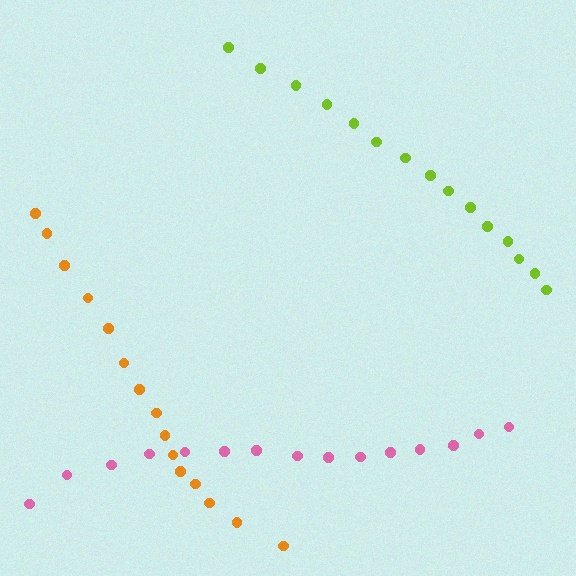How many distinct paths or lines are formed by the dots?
There are 3 distinct paths.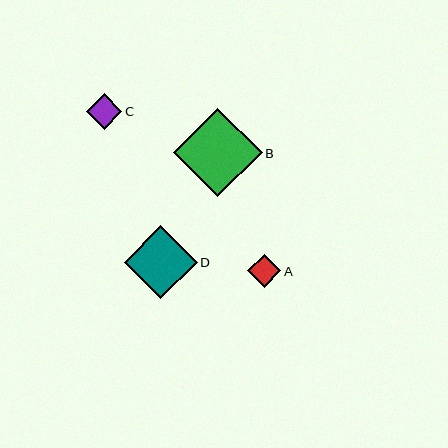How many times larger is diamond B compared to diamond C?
Diamond B is approximately 2.5 times the size of diamond C.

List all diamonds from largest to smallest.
From largest to smallest: B, D, C, A.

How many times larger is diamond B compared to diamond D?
Diamond B is approximately 1.2 times the size of diamond D.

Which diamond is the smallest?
Diamond A is the smallest with a size of approximately 33 pixels.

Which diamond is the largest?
Diamond B is the largest with a size of approximately 89 pixels.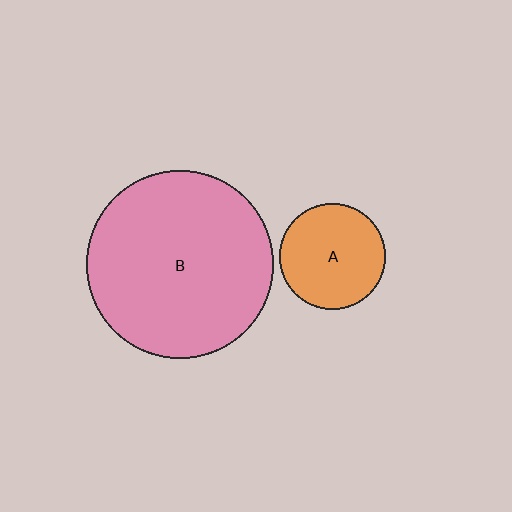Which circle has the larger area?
Circle B (pink).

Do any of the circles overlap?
No, none of the circles overlap.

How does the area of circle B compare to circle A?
Approximately 3.2 times.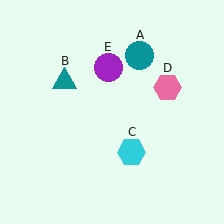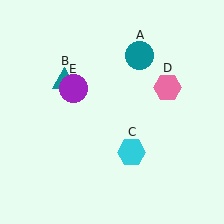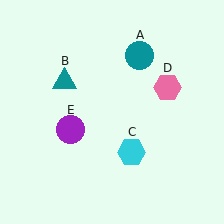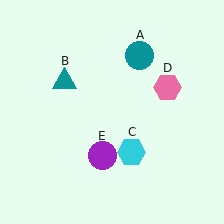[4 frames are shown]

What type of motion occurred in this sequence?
The purple circle (object E) rotated counterclockwise around the center of the scene.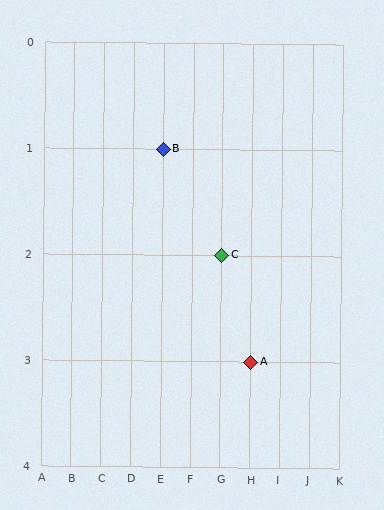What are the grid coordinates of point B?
Point B is at grid coordinates (E, 1).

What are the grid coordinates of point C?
Point C is at grid coordinates (G, 2).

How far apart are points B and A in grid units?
Points B and A are 3 columns and 2 rows apart (about 3.6 grid units diagonally).